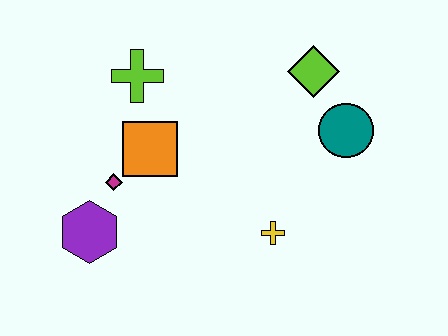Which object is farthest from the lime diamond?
The purple hexagon is farthest from the lime diamond.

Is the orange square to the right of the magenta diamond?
Yes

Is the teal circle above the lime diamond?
No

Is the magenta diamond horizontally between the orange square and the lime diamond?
No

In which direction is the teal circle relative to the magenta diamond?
The teal circle is to the right of the magenta diamond.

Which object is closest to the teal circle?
The lime diamond is closest to the teal circle.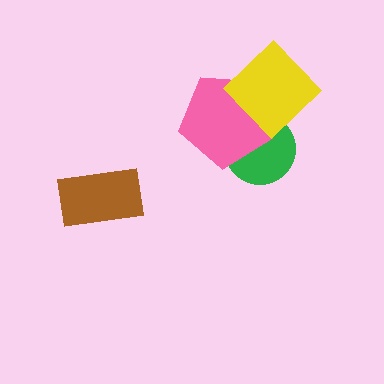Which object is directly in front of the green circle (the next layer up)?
The pink pentagon is directly in front of the green circle.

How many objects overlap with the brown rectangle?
0 objects overlap with the brown rectangle.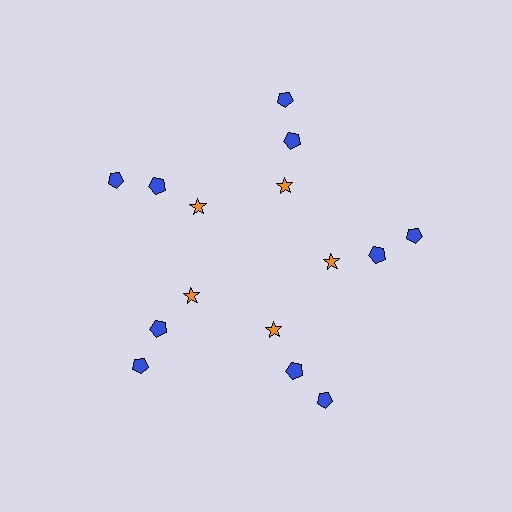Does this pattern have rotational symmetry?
Yes, this pattern has 5-fold rotational symmetry. It looks the same after rotating 72 degrees around the center.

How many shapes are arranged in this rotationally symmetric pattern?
There are 15 shapes, arranged in 5 groups of 3.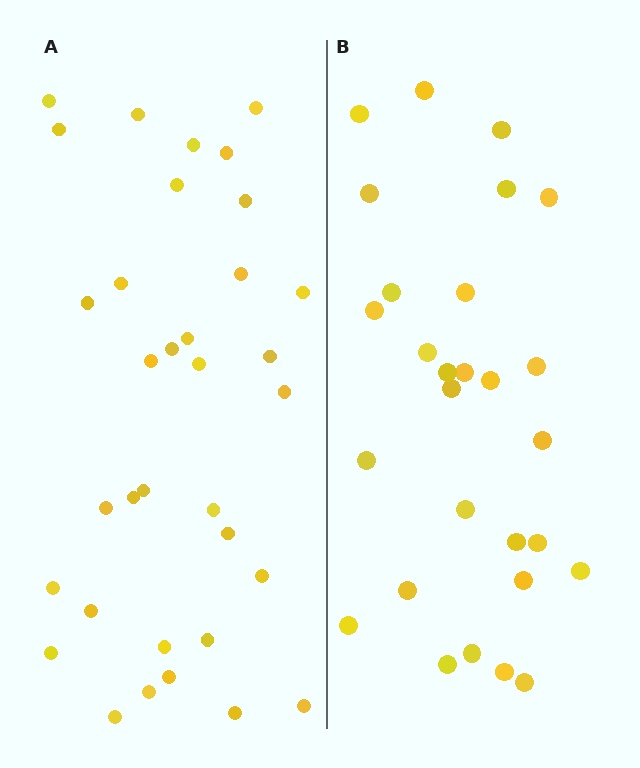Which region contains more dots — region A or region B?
Region A (the left region) has more dots.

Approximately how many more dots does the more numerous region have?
Region A has about 6 more dots than region B.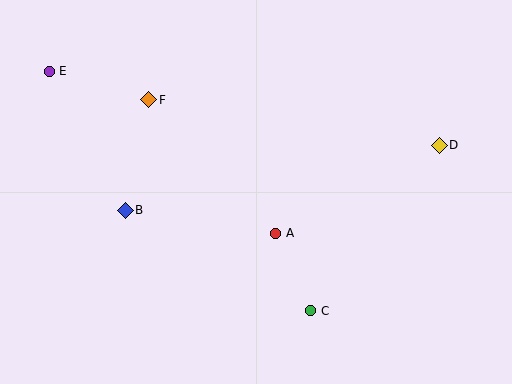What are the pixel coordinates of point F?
Point F is at (149, 100).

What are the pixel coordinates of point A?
Point A is at (276, 233).